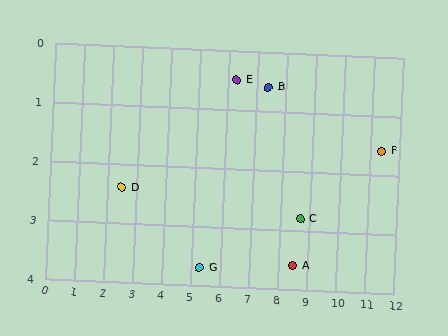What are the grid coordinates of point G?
Point G is at approximately (5.3, 3.7).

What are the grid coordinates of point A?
Point A is at approximately (8.5, 3.6).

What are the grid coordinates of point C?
Point C is at approximately (8.7, 2.8).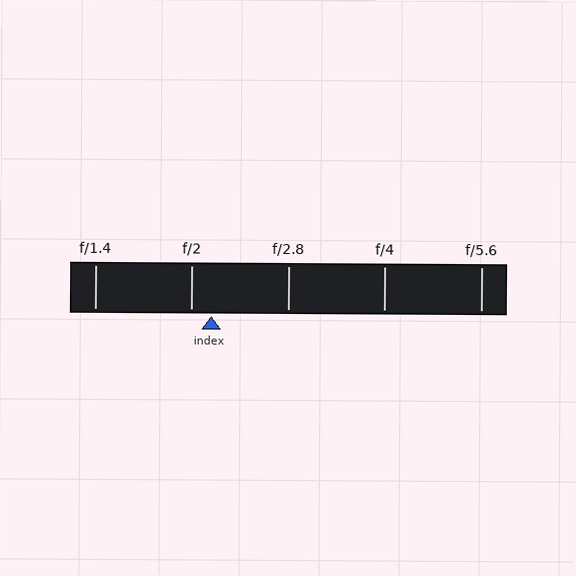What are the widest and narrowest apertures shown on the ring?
The widest aperture shown is f/1.4 and the narrowest is f/5.6.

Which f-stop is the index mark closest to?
The index mark is closest to f/2.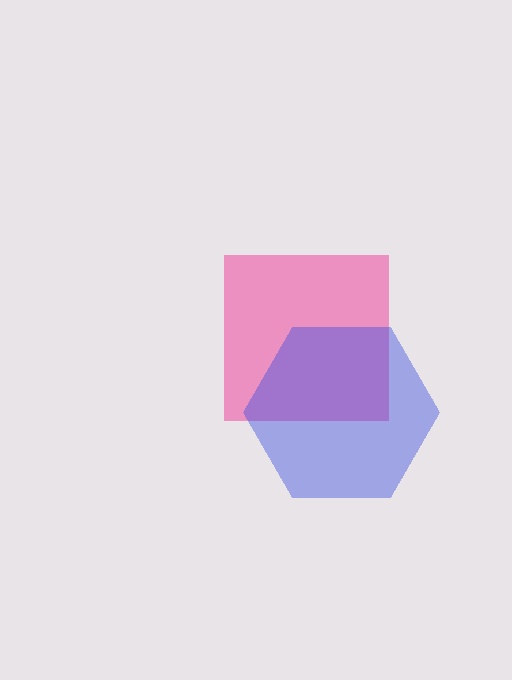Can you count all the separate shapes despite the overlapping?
Yes, there are 2 separate shapes.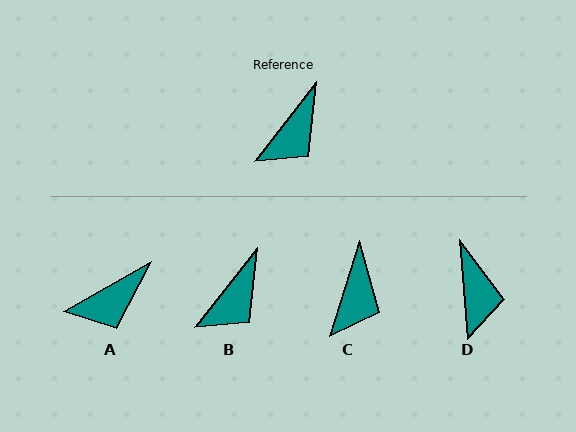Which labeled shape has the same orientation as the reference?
B.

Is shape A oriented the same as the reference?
No, it is off by about 22 degrees.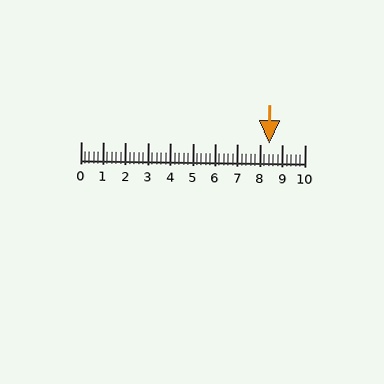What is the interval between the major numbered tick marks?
The major tick marks are spaced 1 units apart.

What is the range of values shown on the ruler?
The ruler shows values from 0 to 10.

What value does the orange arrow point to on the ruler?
The orange arrow points to approximately 8.4.